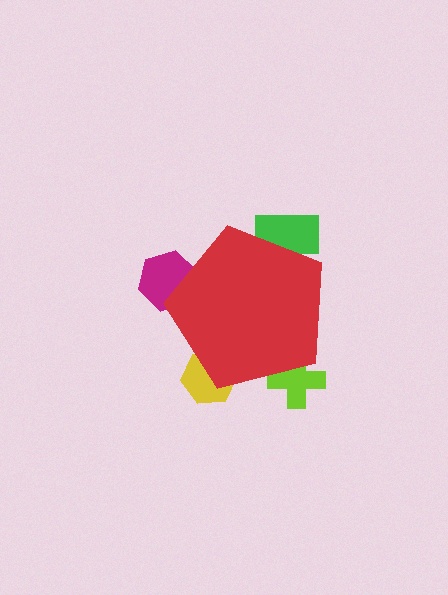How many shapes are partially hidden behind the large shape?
4 shapes are partially hidden.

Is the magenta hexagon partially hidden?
Yes, the magenta hexagon is partially hidden behind the red pentagon.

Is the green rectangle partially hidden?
Yes, the green rectangle is partially hidden behind the red pentagon.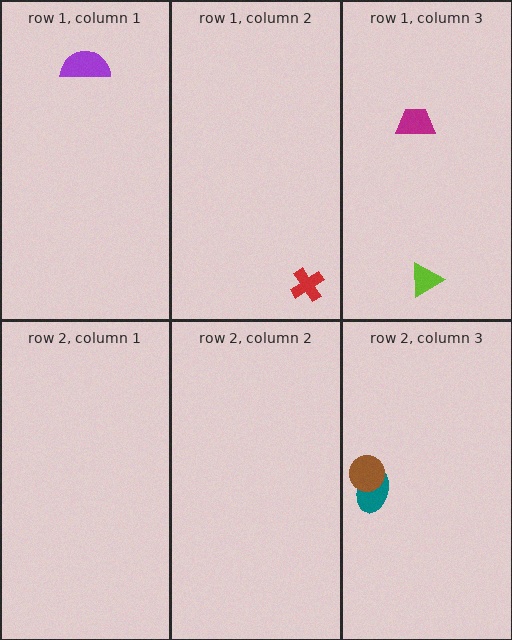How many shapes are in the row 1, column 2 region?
1.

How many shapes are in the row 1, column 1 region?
1.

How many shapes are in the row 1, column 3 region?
2.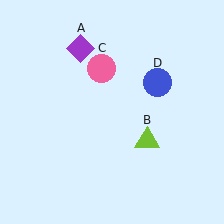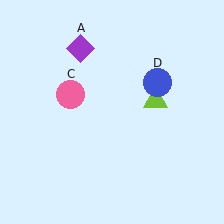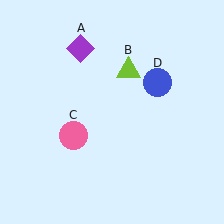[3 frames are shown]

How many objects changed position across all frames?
2 objects changed position: lime triangle (object B), pink circle (object C).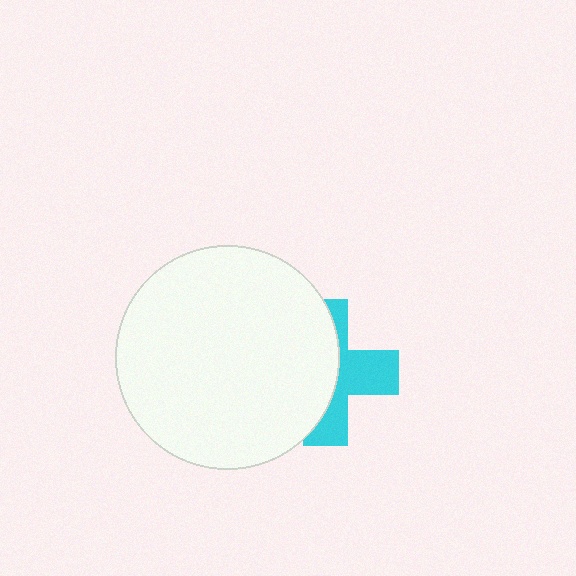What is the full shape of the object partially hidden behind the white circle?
The partially hidden object is a cyan cross.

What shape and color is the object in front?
The object in front is a white circle.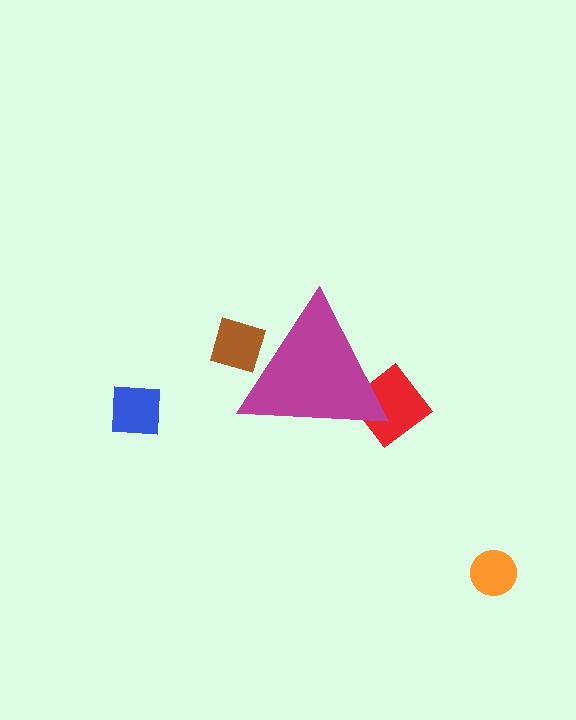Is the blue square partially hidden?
No, the blue square is fully visible.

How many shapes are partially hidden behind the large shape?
2 shapes are partially hidden.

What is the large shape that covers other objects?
A magenta triangle.